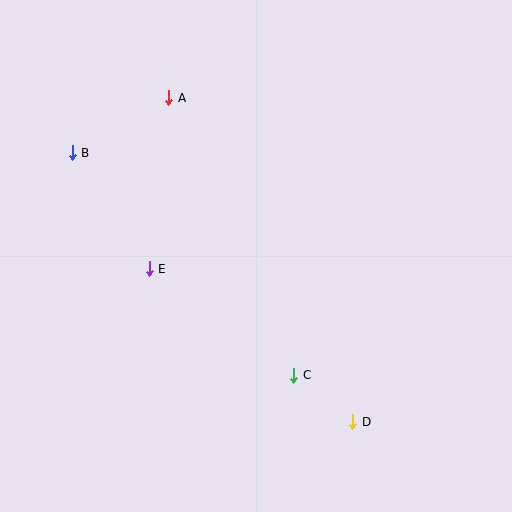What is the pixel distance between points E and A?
The distance between E and A is 172 pixels.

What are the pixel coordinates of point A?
Point A is at (169, 98).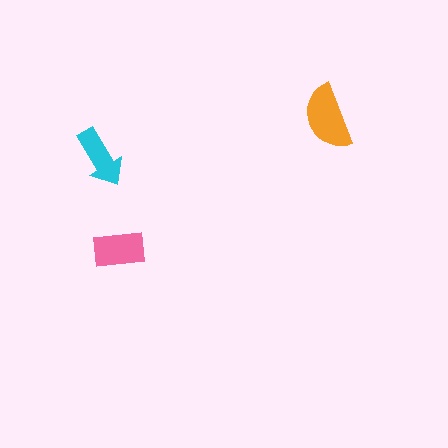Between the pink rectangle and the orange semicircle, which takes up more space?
The orange semicircle.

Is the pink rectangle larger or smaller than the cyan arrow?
Larger.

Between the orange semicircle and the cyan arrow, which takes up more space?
The orange semicircle.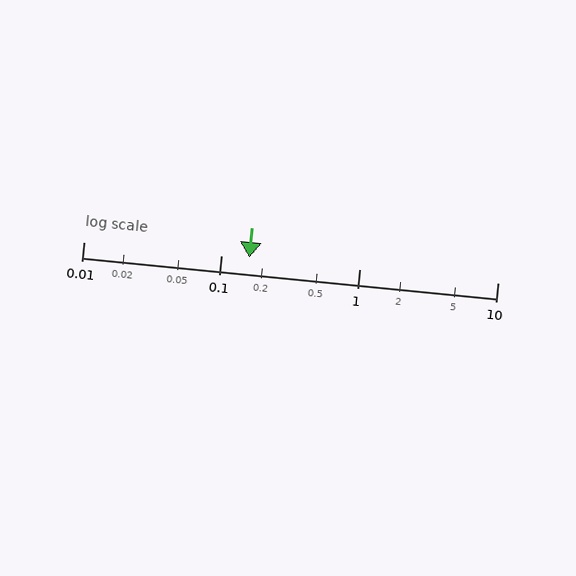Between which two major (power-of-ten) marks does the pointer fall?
The pointer is between 0.1 and 1.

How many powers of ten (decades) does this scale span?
The scale spans 3 decades, from 0.01 to 10.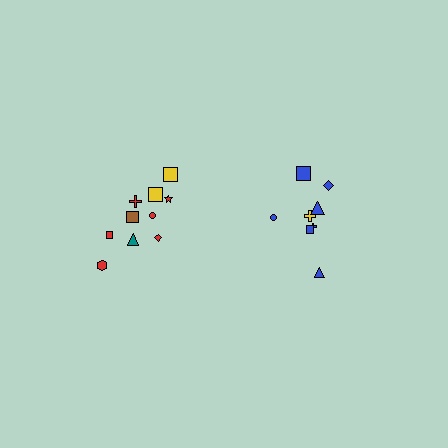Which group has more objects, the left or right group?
The left group.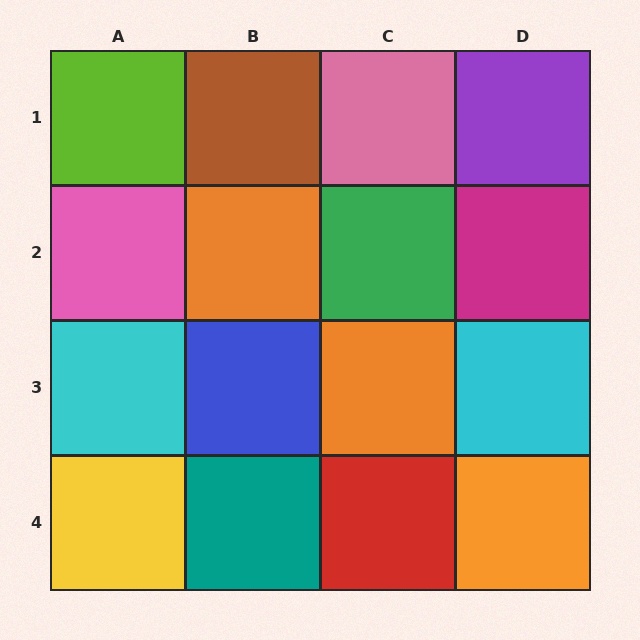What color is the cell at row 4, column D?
Orange.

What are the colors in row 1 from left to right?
Lime, brown, pink, purple.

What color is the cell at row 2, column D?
Magenta.